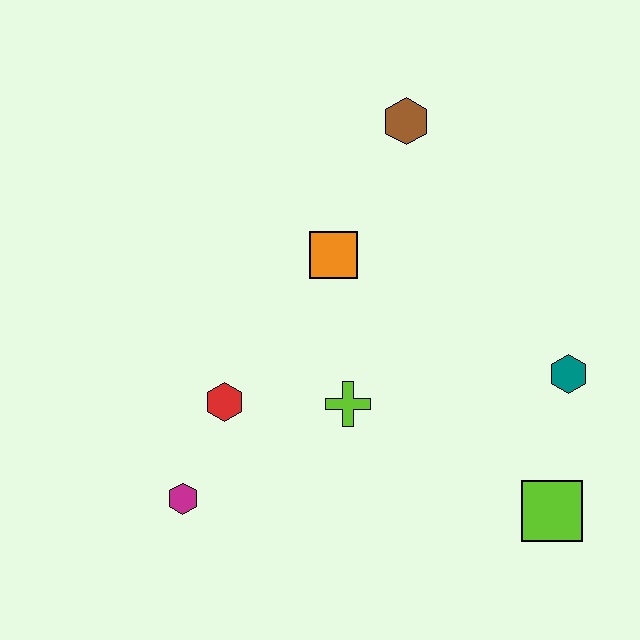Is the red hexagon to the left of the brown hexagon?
Yes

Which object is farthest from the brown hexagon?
The magenta hexagon is farthest from the brown hexagon.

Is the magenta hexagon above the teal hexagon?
No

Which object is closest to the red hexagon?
The magenta hexagon is closest to the red hexagon.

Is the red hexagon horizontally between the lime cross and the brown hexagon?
No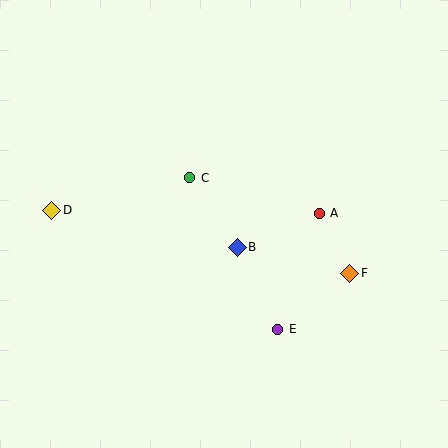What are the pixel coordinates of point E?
Point E is at (278, 329).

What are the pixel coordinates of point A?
Point A is at (319, 213).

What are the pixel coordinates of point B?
Point B is at (237, 247).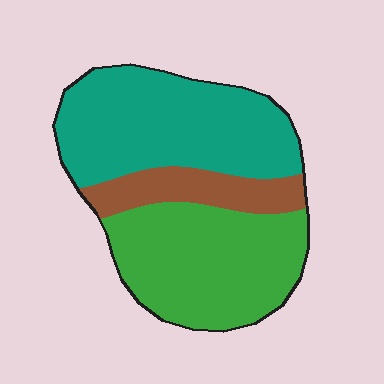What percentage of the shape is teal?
Teal takes up between a third and a half of the shape.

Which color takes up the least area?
Brown, at roughly 15%.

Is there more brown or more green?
Green.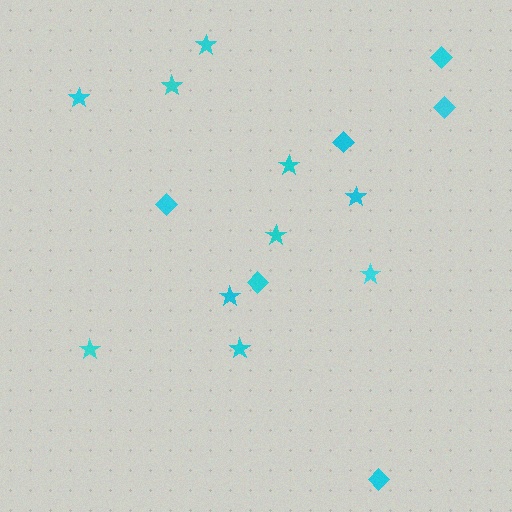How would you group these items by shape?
There are 2 groups: one group of stars (10) and one group of diamonds (6).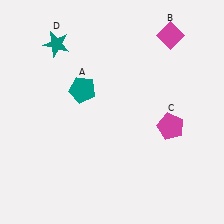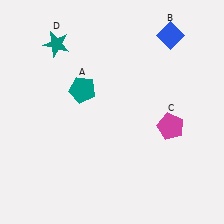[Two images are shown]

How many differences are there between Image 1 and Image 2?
There is 1 difference between the two images.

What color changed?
The diamond (B) changed from magenta in Image 1 to blue in Image 2.